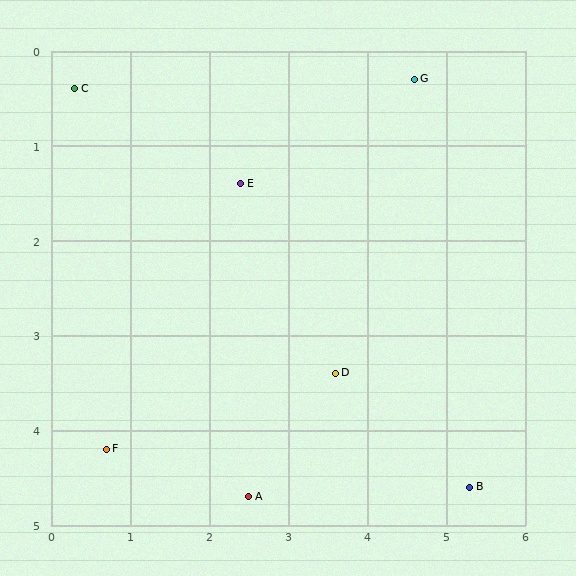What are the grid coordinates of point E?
Point E is at approximately (2.4, 1.4).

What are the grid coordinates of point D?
Point D is at approximately (3.6, 3.4).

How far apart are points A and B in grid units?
Points A and B are about 2.8 grid units apart.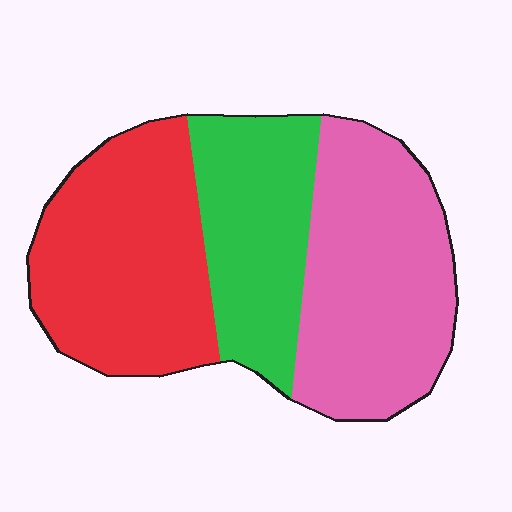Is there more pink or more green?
Pink.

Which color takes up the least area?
Green, at roughly 25%.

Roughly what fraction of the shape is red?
Red covers roughly 35% of the shape.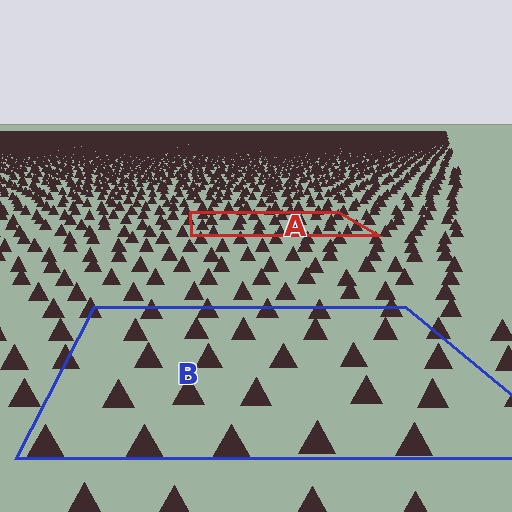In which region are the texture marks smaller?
The texture marks are smaller in region A, because it is farther away.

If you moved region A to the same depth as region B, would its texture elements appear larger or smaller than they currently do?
They would appear larger. At a closer depth, the same texture elements are projected at a bigger on-screen size.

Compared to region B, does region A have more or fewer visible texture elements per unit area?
Region A has more texture elements per unit area — they are packed more densely because it is farther away.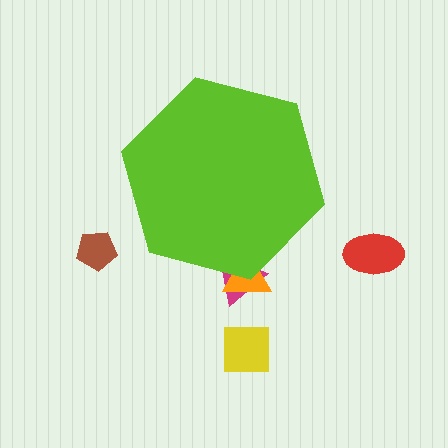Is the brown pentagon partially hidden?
No, the brown pentagon is fully visible.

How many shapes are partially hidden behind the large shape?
2 shapes are partially hidden.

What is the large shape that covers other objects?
A lime hexagon.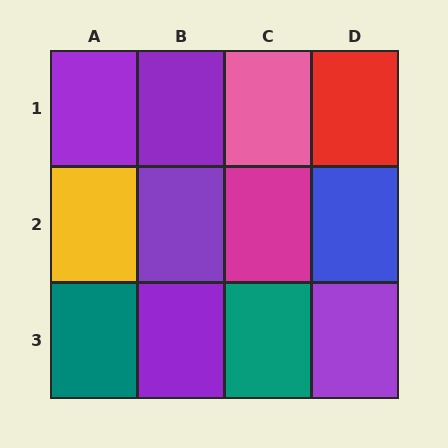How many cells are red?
1 cell is red.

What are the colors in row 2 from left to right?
Yellow, purple, magenta, blue.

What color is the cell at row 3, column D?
Purple.